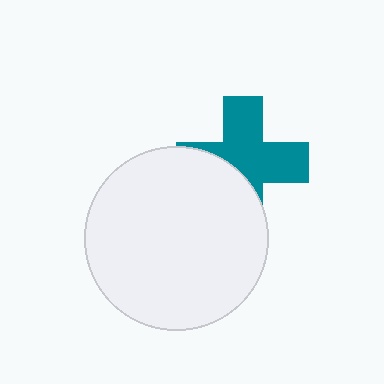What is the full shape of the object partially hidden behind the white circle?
The partially hidden object is a teal cross.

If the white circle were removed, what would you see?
You would see the complete teal cross.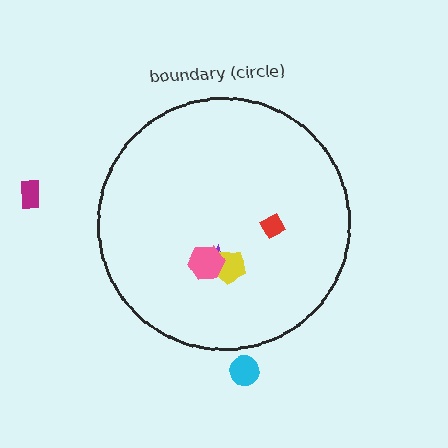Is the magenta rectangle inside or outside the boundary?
Outside.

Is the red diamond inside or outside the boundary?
Inside.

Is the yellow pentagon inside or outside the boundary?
Inside.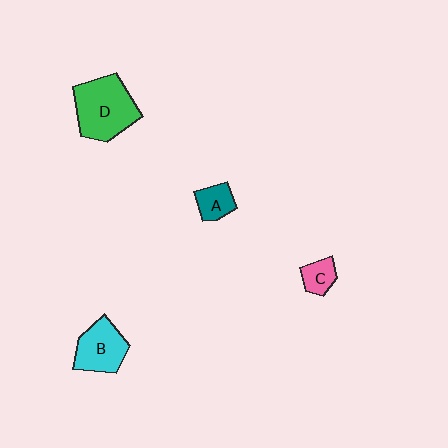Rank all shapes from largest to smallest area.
From largest to smallest: D (green), B (cyan), A (teal), C (pink).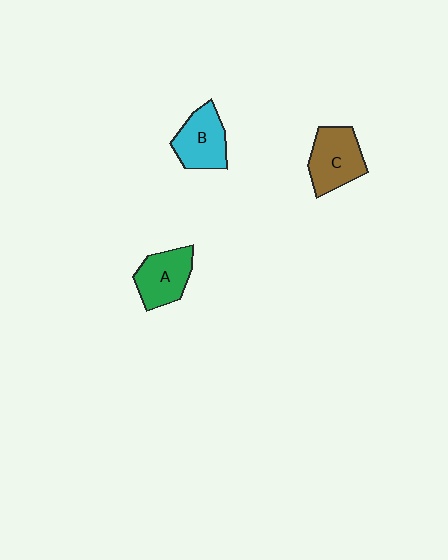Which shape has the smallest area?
Shape A (green).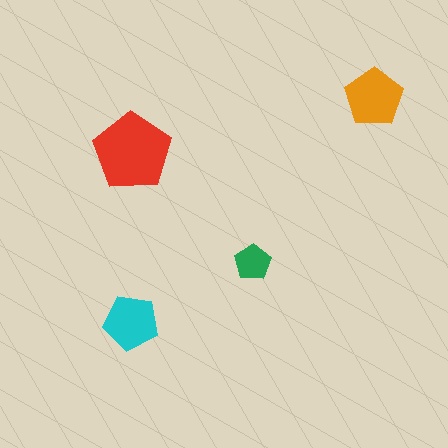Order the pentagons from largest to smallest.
the red one, the orange one, the cyan one, the green one.